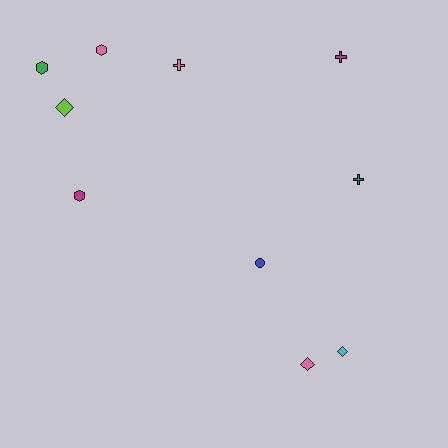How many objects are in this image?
There are 10 objects.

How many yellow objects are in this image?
There are no yellow objects.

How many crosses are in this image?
There are 3 crosses.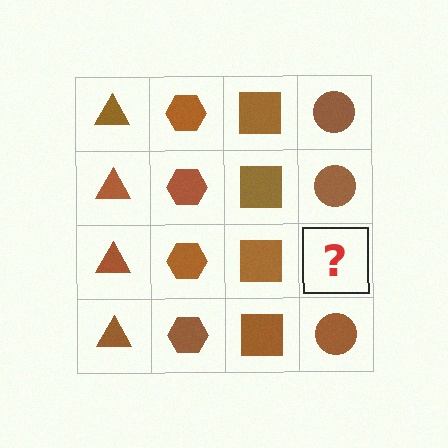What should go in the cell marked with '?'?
The missing cell should contain a brown circle.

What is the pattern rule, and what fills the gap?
The rule is that each column has a consistent shape. The gap should be filled with a brown circle.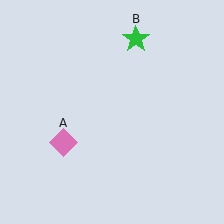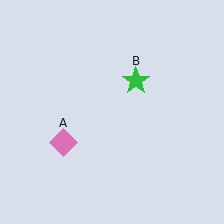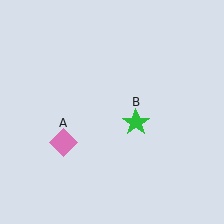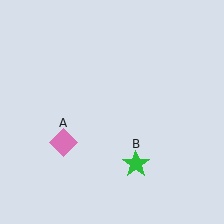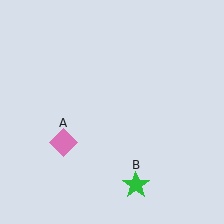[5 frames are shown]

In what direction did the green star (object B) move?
The green star (object B) moved down.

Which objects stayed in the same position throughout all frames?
Pink diamond (object A) remained stationary.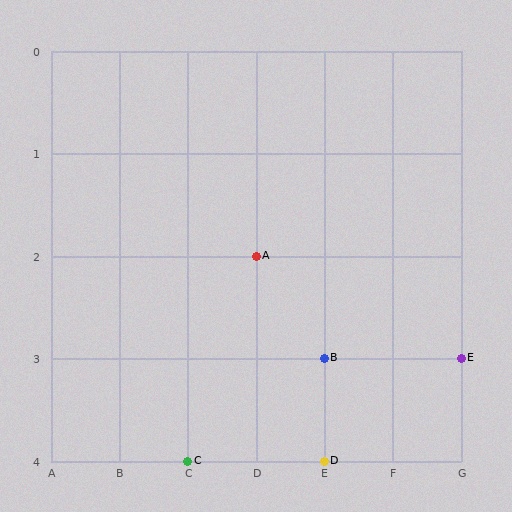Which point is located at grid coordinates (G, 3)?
Point E is at (G, 3).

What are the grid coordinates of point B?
Point B is at grid coordinates (E, 3).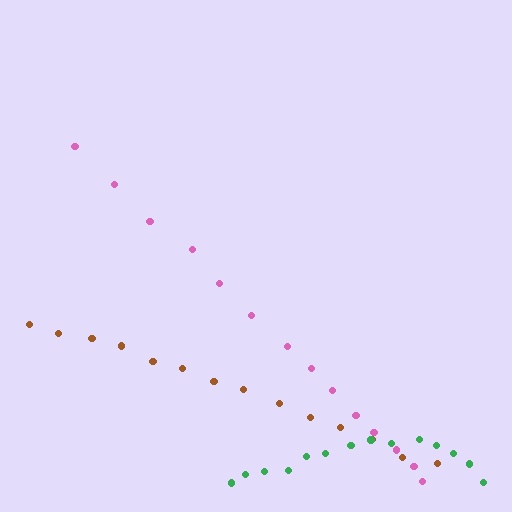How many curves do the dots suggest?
There are 3 distinct paths.